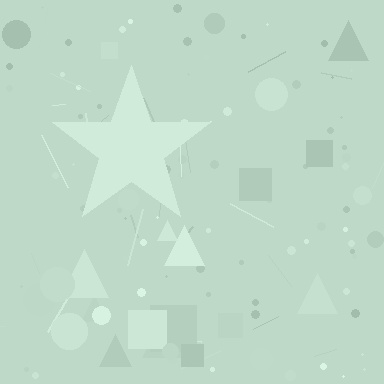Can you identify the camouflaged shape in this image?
The camouflaged shape is a star.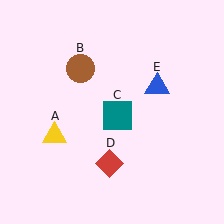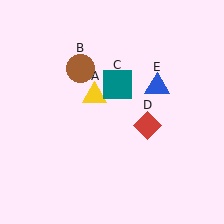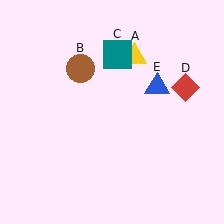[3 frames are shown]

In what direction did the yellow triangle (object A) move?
The yellow triangle (object A) moved up and to the right.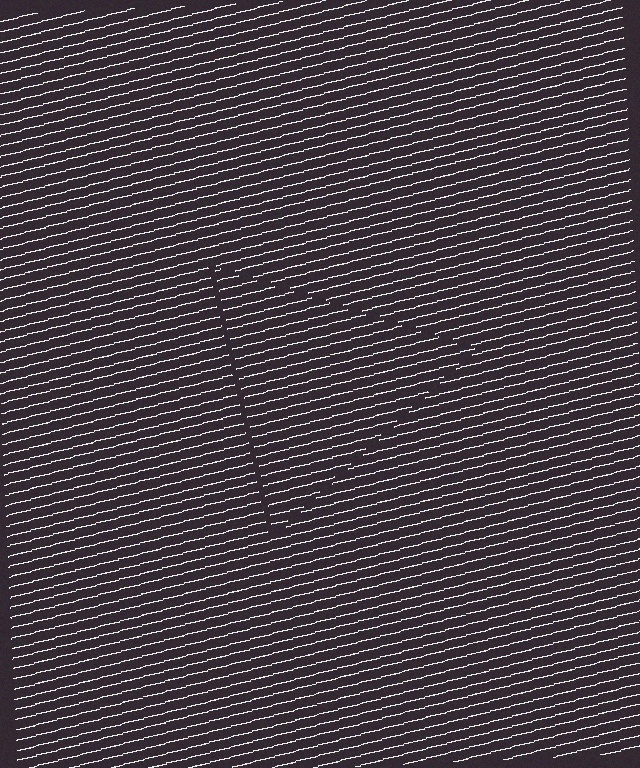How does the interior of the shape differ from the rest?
The interior of the shape contains the same grating, shifted by half a period — the contour is defined by the phase discontinuity where line-ends from the inner and outer gratings abut.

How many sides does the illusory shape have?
3 sides — the line-ends trace a triangle.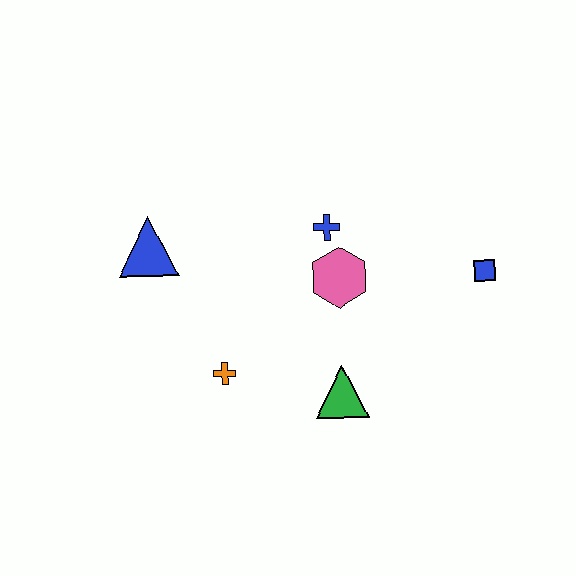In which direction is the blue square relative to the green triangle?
The blue square is to the right of the green triangle.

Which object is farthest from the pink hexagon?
The blue triangle is farthest from the pink hexagon.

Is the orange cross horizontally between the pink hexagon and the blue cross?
No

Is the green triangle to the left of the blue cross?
No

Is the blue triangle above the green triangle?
Yes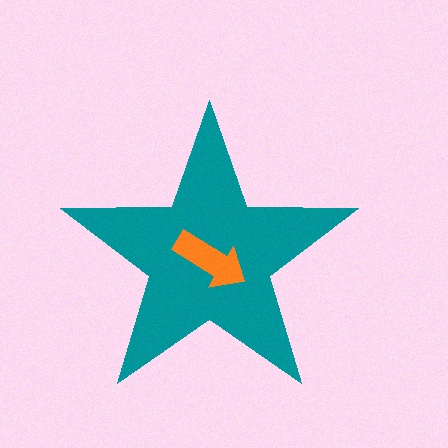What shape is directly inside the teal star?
The orange arrow.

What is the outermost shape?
The teal star.